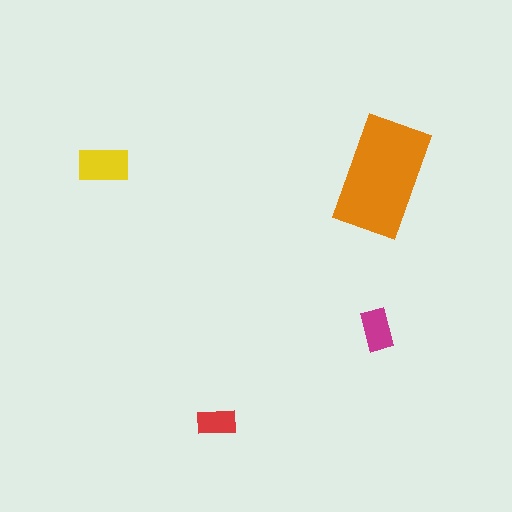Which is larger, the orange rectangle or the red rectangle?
The orange one.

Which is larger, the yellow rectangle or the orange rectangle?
The orange one.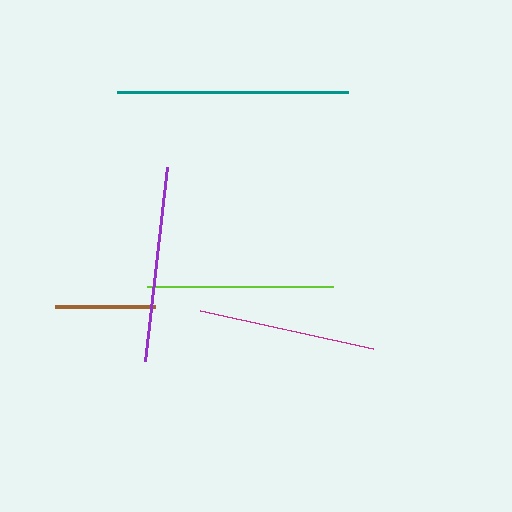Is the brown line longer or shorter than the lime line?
The lime line is longer than the brown line.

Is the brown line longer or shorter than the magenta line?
The magenta line is longer than the brown line.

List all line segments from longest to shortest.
From longest to shortest: teal, purple, lime, magenta, brown.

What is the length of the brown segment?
The brown segment is approximately 100 pixels long.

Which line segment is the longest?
The teal line is the longest at approximately 231 pixels.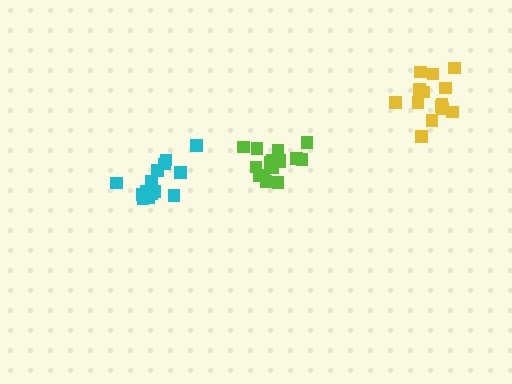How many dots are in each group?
Group 1: 15 dots, Group 2: 14 dots, Group 3: 17 dots (46 total).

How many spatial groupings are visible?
There are 3 spatial groupings.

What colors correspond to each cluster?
The clusters are colored: cyan, yellow, lime.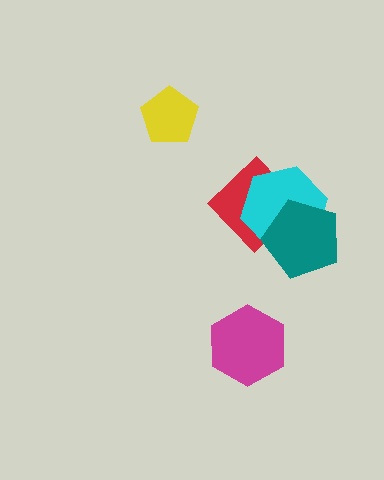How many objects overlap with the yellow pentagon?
0 objects overlap with the yellow pentagon.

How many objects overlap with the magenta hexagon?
0 objects overlap with the magenta hexagon.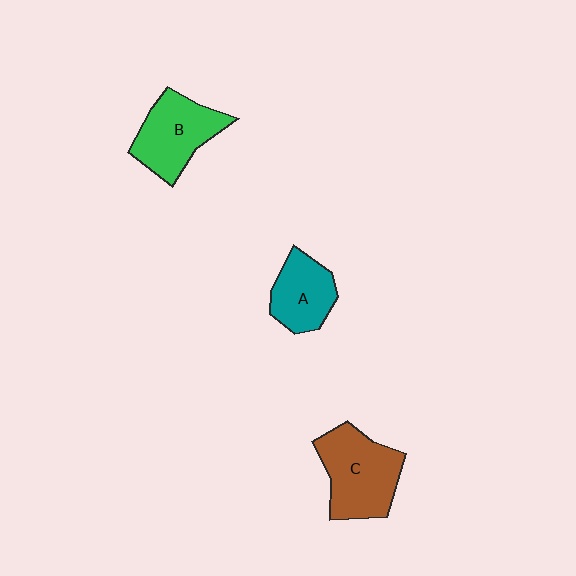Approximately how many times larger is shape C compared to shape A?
Approximately 1.5 times.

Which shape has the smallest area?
Shape A (teal).